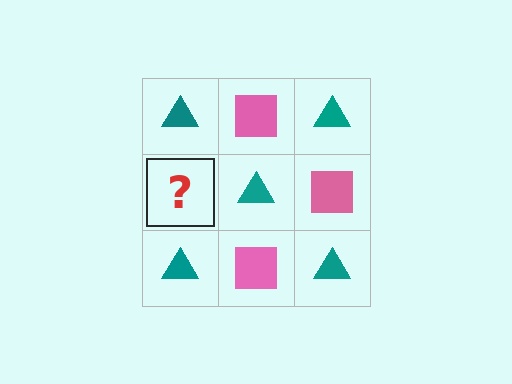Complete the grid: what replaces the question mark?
The question mark should be replaced with a pink square.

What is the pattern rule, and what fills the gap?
The rule is that it alternates teal triangle and pink square in a checkerboard pattern. The gap should be filled with a pink square.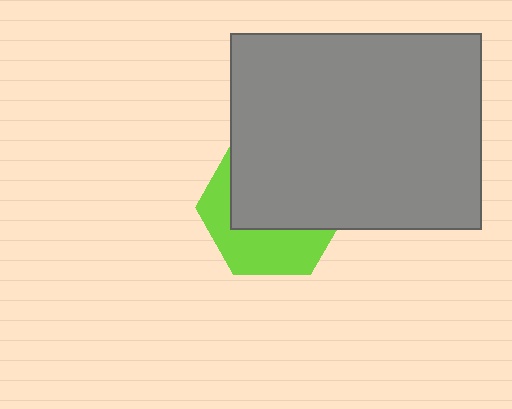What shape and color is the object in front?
The object in front is a gray rectangle.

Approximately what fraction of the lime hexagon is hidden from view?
Roughly 59% of the lime hexagon is hidden behind the gray rectangle.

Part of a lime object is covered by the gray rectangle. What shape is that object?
It is a hexagon.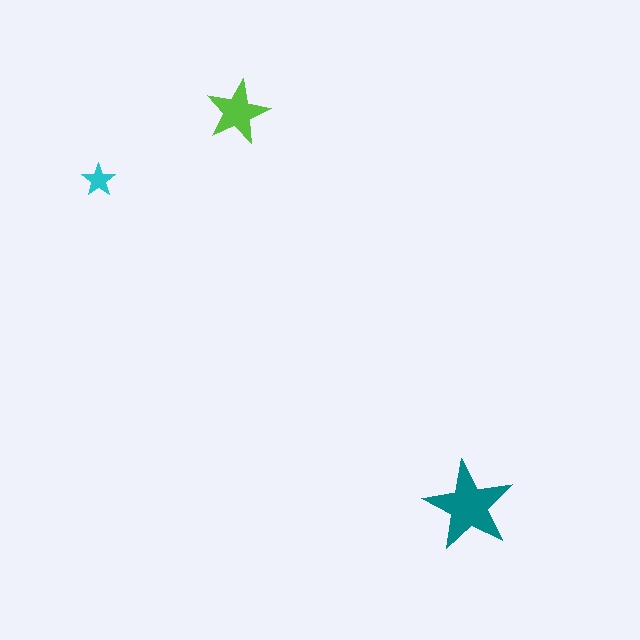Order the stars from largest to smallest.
the teal one, the lime one, the cyan one.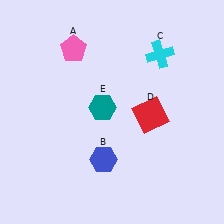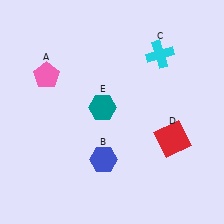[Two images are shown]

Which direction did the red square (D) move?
The red square (D) moved down.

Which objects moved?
The objects that moved are: the pink pentagon (A), the red square (D).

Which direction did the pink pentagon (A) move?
The pink pentagon (A) moved left.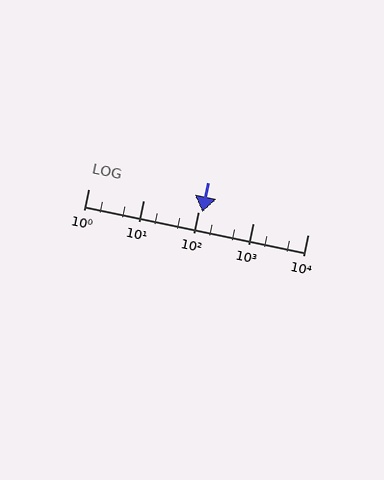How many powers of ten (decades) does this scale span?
The scale spans 4 decades, from 1 to 10000.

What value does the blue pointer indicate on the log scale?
The pointer indicates approximately 120.